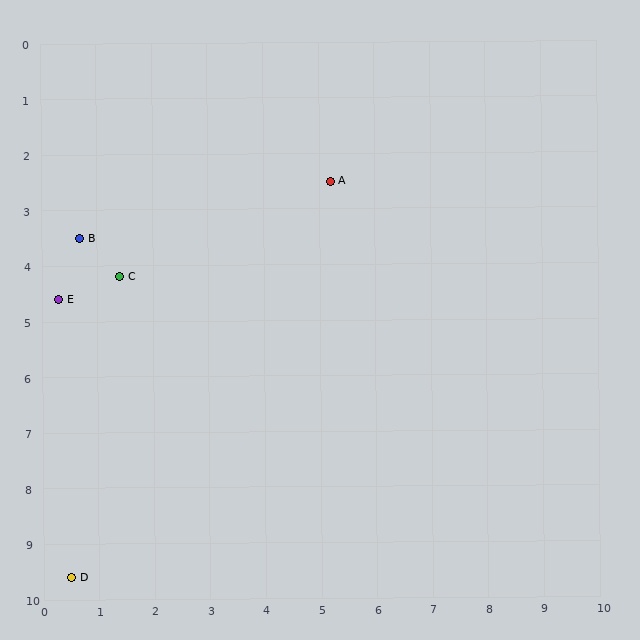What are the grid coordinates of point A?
Point A is at approximately (5.2, 2.5).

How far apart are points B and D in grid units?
Points B and D are about 6.1 grid units apart.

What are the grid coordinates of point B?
Point B is at approximately (0.7, 3.5).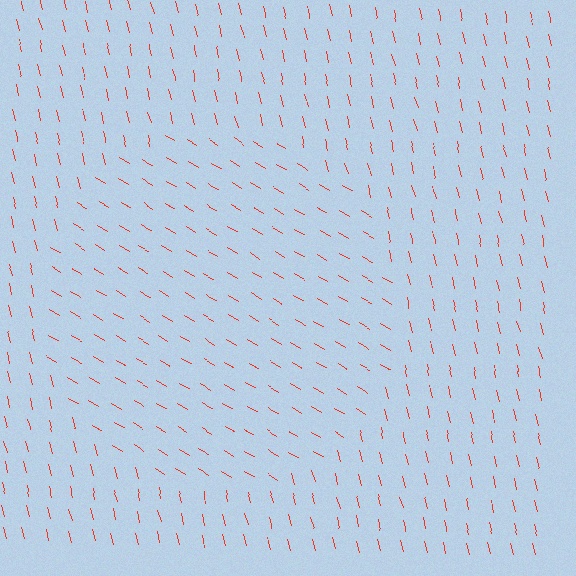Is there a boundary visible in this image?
Yes, there is a texture boundary formed by a change in line orientation.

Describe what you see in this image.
The image is filled with small red line segments. A circle region in the image has lines oriented differently from the surrounding lines, creating a visible texture boundary.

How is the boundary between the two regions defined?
The boundary is defined purely by a change in line orientation (approximately 45 degrees difference). All lines are the same color and thickness.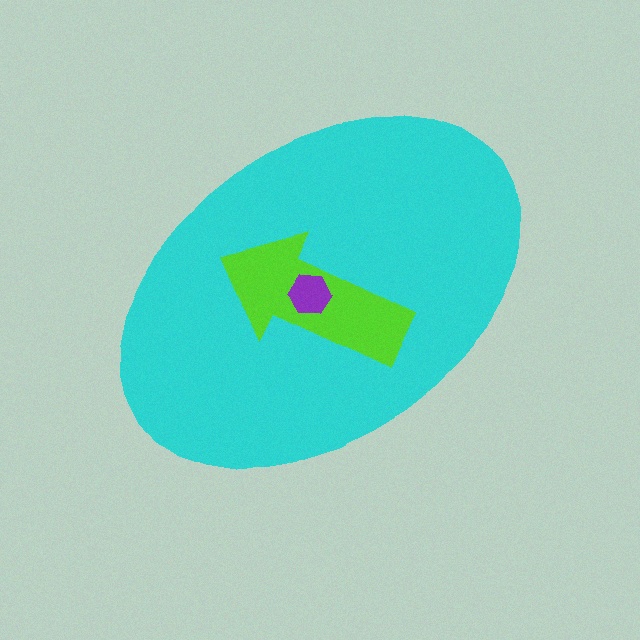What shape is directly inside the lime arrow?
The purple hexagon.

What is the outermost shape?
The cyan ellipse.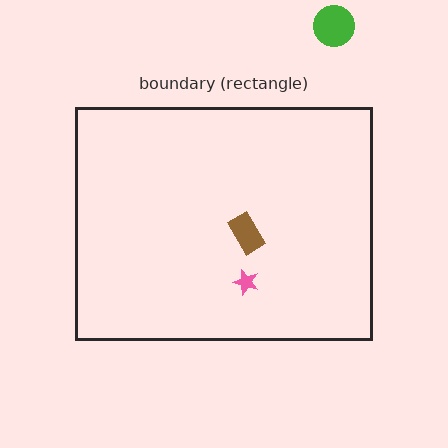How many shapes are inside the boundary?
2 inside, 1 outside.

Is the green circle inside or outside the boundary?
Outside.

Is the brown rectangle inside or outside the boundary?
Inside.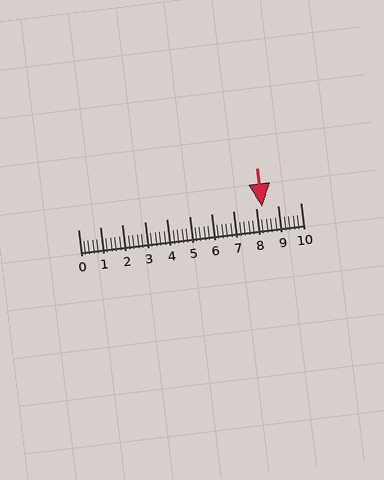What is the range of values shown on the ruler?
The ruler shows values from 0 to 10.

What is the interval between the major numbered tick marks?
The major tick marks are spaced 1 units apart.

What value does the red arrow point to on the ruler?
The red arrow points to approximately 8.3.